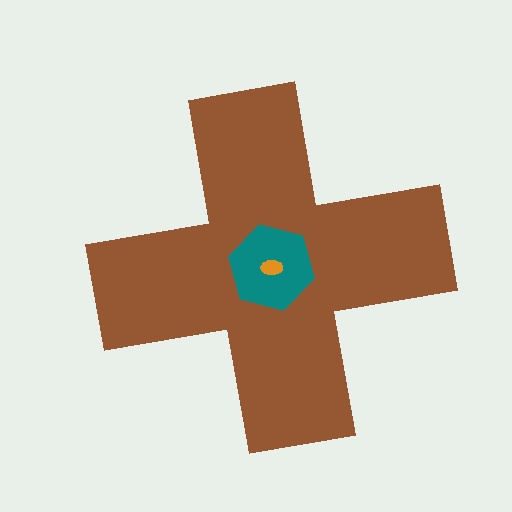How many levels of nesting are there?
3.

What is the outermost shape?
The brown cross.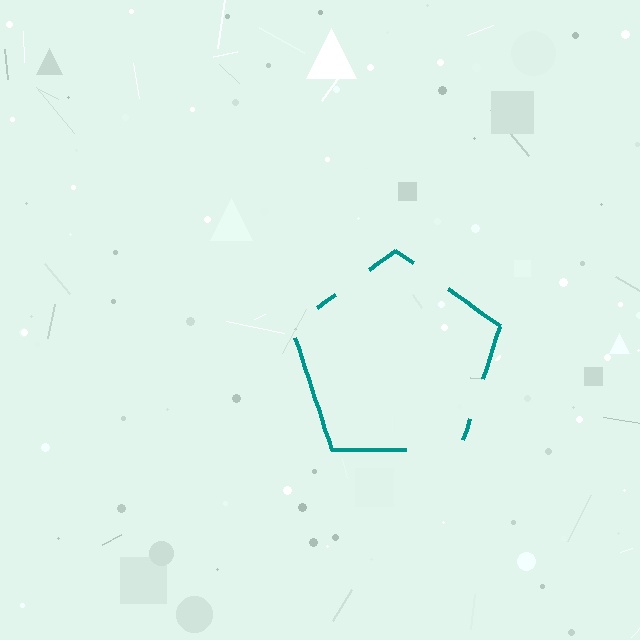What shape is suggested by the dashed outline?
The dashed outline suggests a pentagon.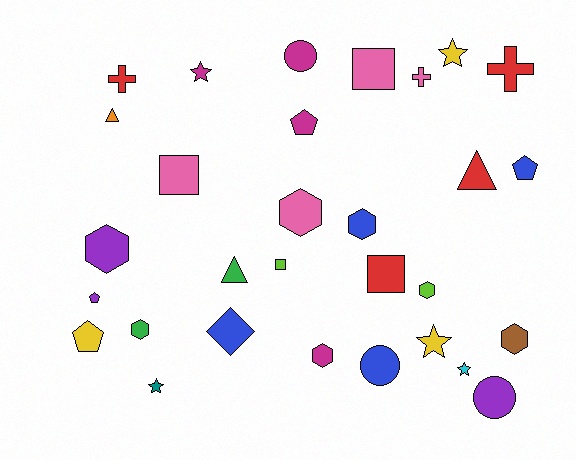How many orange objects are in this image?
There is 1 orange object.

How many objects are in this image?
There are 30 objects.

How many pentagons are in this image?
There are 4 pentagons.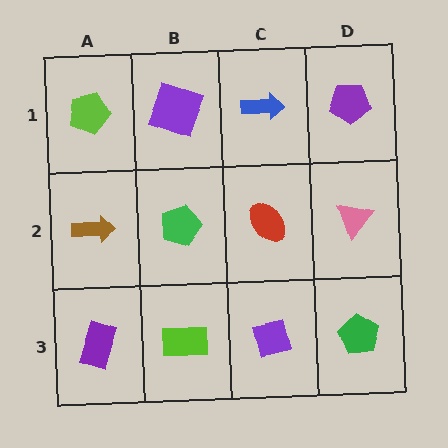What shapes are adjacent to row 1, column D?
A pink triangle (row 2, column D), a blue arrow (row 1, column C).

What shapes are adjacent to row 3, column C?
A red ellipse (row 2, column C), a lime rectangle (row 3, column B), a green pentagon (row 3, column D).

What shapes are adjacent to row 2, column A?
A lime pentagon (row 1, column A), a purple rectangle (row 3, column A), a green pentagon (row 2, column B).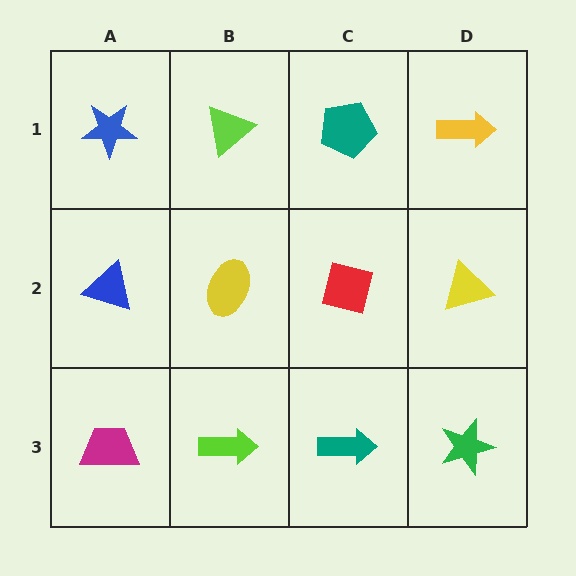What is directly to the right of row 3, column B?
A teal arrow.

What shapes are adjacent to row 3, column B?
A yellow ellipse (row 2, column B), a magenta trapezoid (row 3, column A), a teal arrow (row 3, column C).